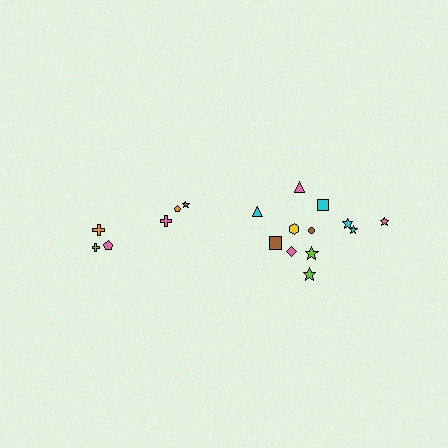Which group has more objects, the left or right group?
The right group.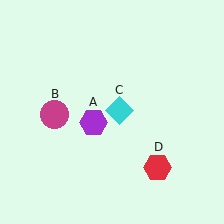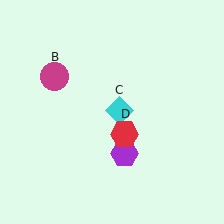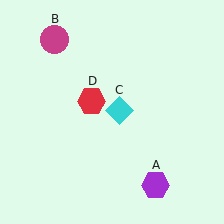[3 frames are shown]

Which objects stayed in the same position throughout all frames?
Cyan diamond (object C) remained stationary.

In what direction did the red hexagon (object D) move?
The red hexagon (object D) moved up and to the left.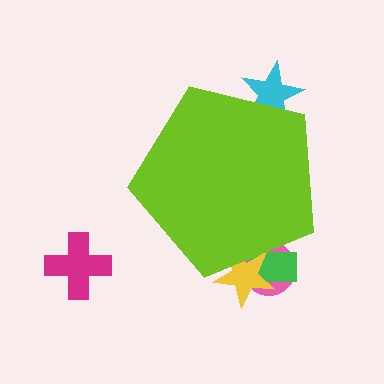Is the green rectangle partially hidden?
Yes, the green rectangle is partially hidden behind the lime pentagon.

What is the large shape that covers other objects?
A lime pentagon.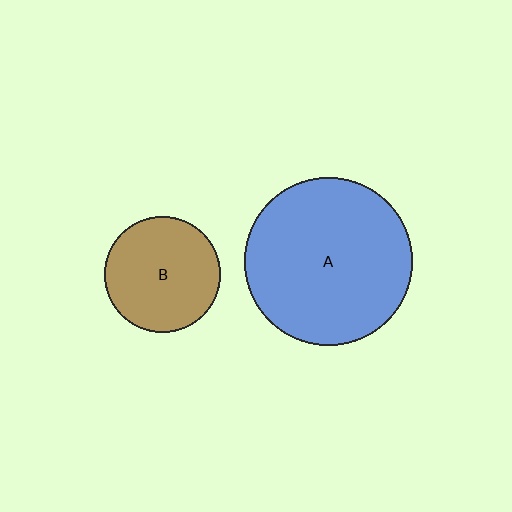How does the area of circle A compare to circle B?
Approximately 2.1 times.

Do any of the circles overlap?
No, none of the circles overlap.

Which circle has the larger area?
Circle A (blue).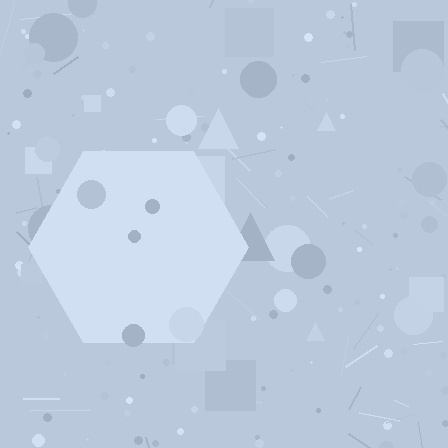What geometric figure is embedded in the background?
A hexagon is embedded in the background.